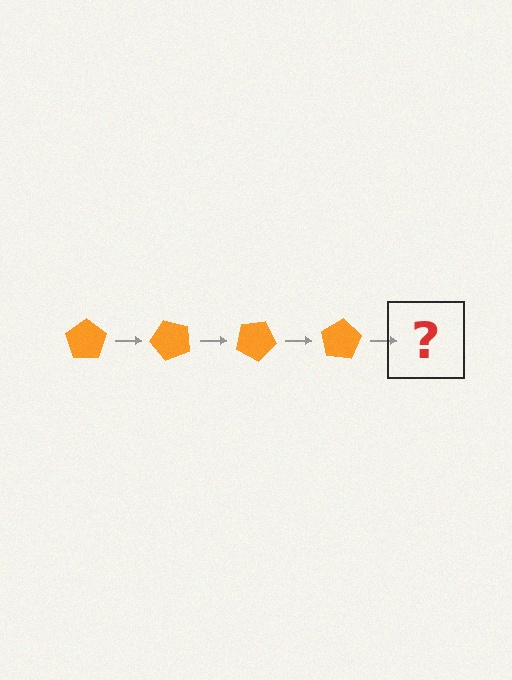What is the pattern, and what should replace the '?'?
The pattern is that the pentagon rotates 50 degrees each step. The '?' should be an orange pentagon rotated 200 degrees.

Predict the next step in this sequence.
The next step is an orange pentagon rotated 200 degrees.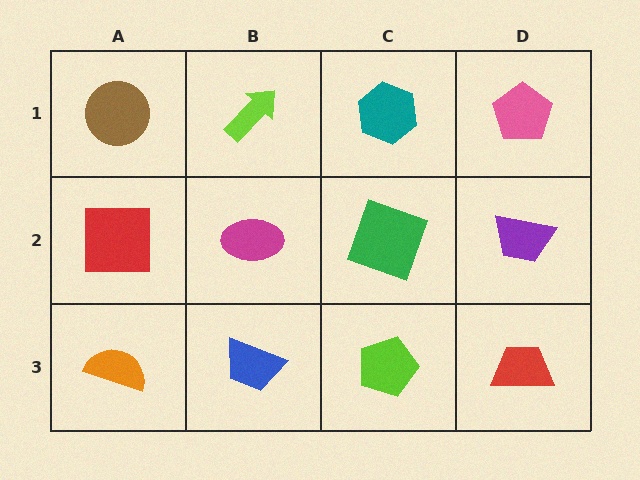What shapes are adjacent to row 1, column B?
A magenta ellipse (row 2, column B), a brown circle (row 1, column A), a teal hexagon (row 1, column C).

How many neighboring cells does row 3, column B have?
3.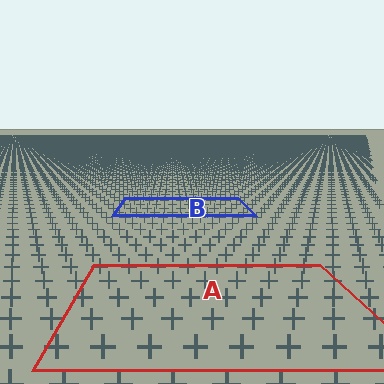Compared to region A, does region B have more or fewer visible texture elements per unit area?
Region B has more texture elements per unit area — they are packed more densely because it is farther away.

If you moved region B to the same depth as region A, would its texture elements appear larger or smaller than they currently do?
They would appear larger. At a closer depth, the same texture elements are projected at a bigger on-screen size.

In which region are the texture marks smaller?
The texture marks are smaller in region B, because it is farther away.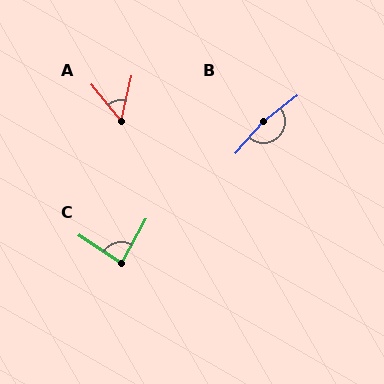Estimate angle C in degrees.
Approximately 84 degrees.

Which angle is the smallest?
A, at approximately 53 degrees.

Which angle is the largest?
B, at approximately 169 degrees.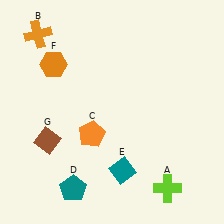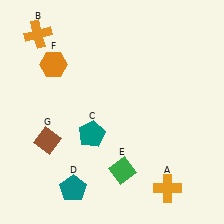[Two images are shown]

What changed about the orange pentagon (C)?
In Image 1, C is orange. In Image 2, it changed to teal.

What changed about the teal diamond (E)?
In Image 1, E is teal. In Image 2, it changed to green.